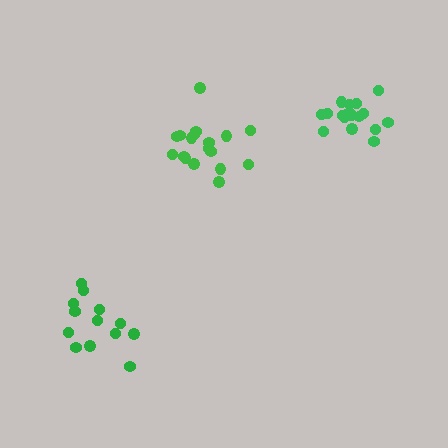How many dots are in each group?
Group 1: 18 dots, Group 2: 13 dots, Group 3: 18 dots (49 total).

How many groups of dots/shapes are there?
There are 3 groups.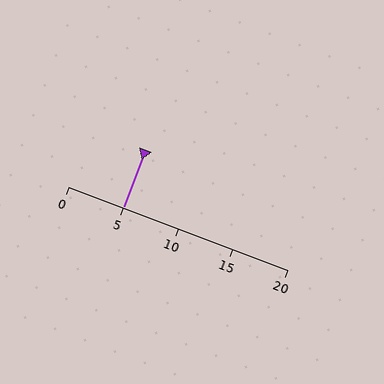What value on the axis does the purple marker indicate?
The marker indicates approximately 5.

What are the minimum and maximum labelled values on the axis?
The axis runs from 0 to 20.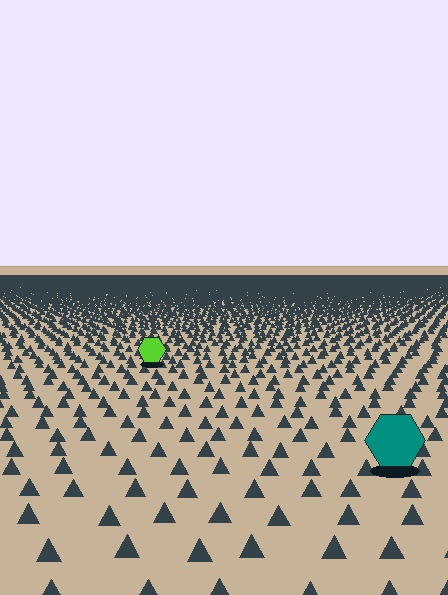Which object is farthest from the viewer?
The lime hexagon is farthest from the viewer. It appears smaller and the ground texture around it is denser.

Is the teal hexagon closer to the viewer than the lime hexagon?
Yes. The teal hexagon is closer — you can tell from the texture gradient: the ground texture is coarser near it.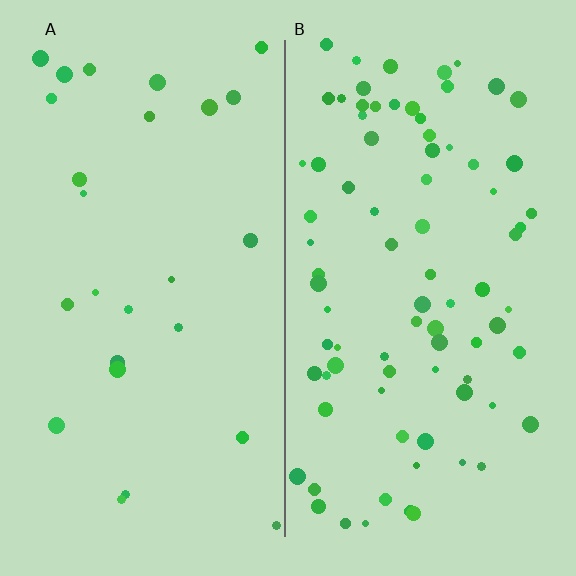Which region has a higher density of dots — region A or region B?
B (the right).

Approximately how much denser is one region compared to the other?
Approximately 3.2× — region B over region A.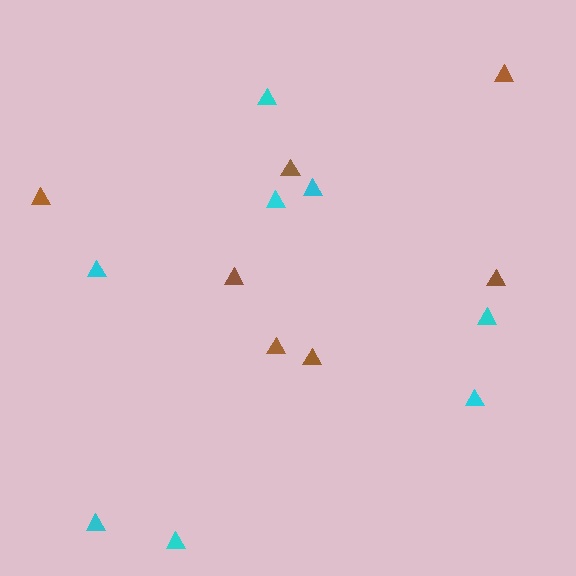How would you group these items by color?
There are 2 groups: one group of cyan triangles (8) and one group of brown triangles (7).